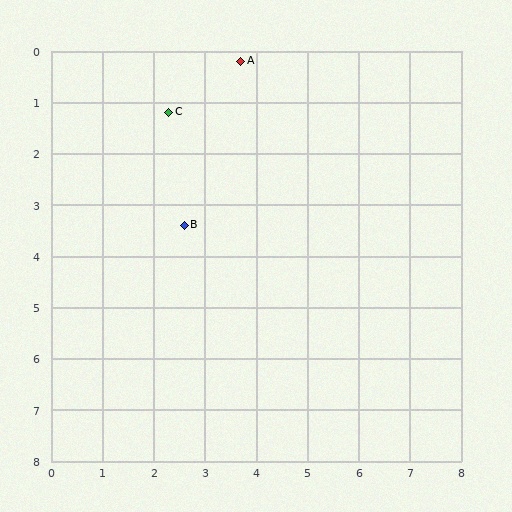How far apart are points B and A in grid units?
Points B and A are about 3.4 grid units apart.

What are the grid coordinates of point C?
Point C is at approximately (2.3, 1.2).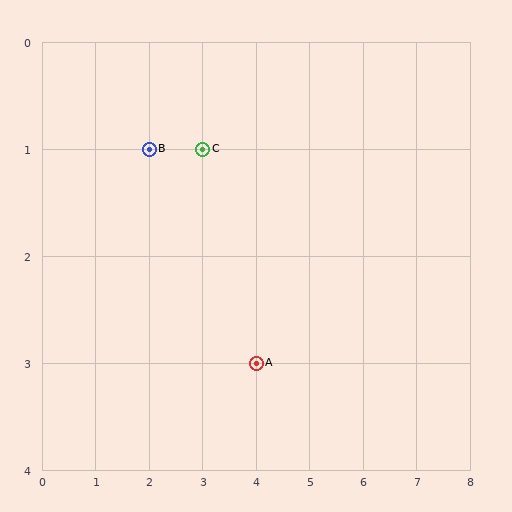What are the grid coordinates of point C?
Point C is at grid coordinates (3, 1).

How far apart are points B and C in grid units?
Points B and C are 1 column apart.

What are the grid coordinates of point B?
Point B is at grid coordinates (2, 1).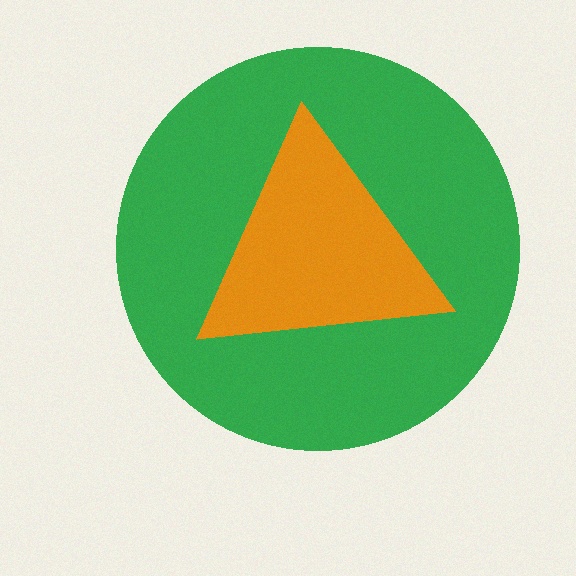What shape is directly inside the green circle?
The orange triangle.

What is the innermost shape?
The orange triangle.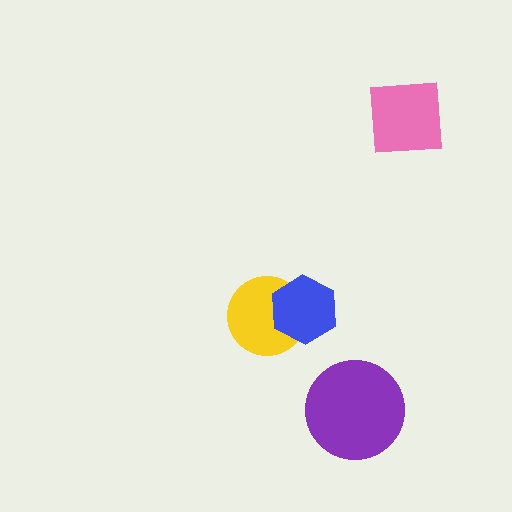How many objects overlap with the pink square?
0 objects overlap with the pink square.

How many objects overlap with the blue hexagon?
1 object overlaps with the blue hexagon.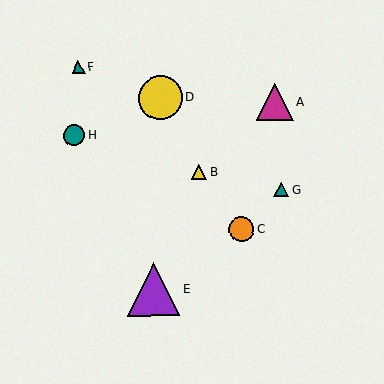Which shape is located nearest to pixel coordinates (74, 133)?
The teal circle (labeled H) at (75, 135) is nearest to that location.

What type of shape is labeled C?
Shape C is an orange circle.